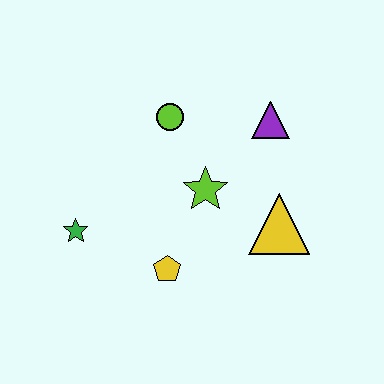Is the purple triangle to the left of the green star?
No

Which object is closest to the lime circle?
The lime star is closest to the lime circle.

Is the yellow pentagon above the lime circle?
No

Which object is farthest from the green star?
The purple triangle is farthest from the green star.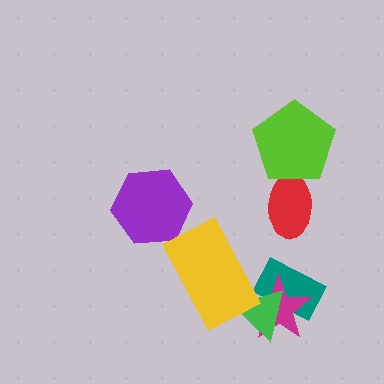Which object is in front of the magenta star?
The green triangle is in front of the magenta star.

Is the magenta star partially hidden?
Yes, it is partially covered by another shape.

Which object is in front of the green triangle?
The yellow rectangle is in front of the green triangle.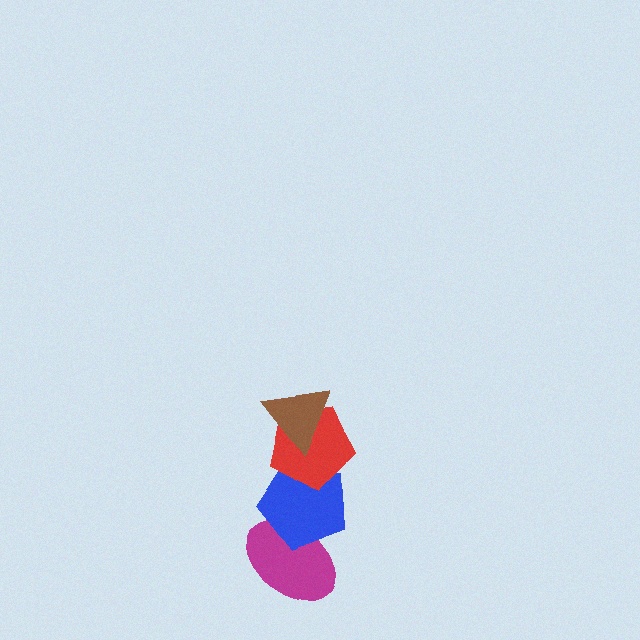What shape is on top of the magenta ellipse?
The blue pentagon is on top of the magenta ellipse.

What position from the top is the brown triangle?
The brown triangle is 1st from the top.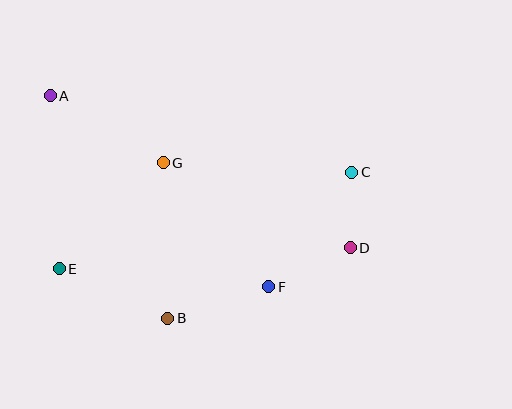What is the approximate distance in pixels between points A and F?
The distance between A and F is approximately 290 pixels.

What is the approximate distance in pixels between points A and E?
The distance between A and E is approximately 173 pixels.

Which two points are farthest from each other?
Points A and D are farthest from each other.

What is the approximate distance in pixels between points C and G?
The distance between C and G is approximately 189 pixels.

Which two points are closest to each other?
Points C and D are closest to each other.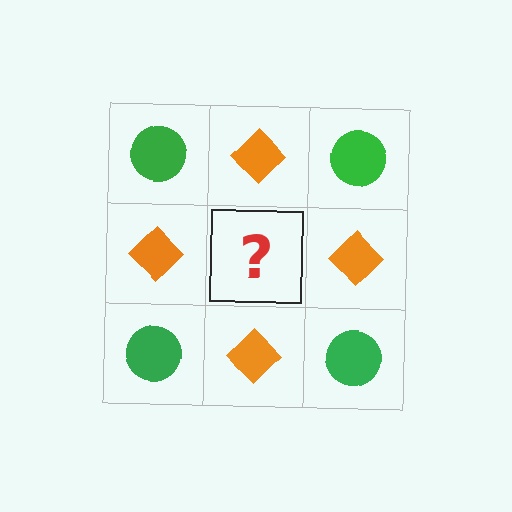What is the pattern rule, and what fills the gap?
The rule is that it alternates green circle and orange diamond in a checkerboard pattern. The gap should be filled with a green circle.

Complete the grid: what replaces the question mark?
The question mark should be replaced with a green circle.